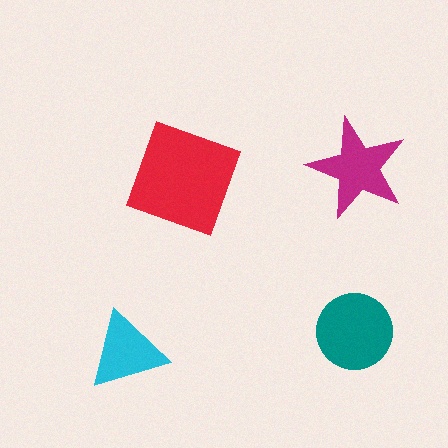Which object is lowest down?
The cyan triangle is bottommost.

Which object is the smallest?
The cyan triangle.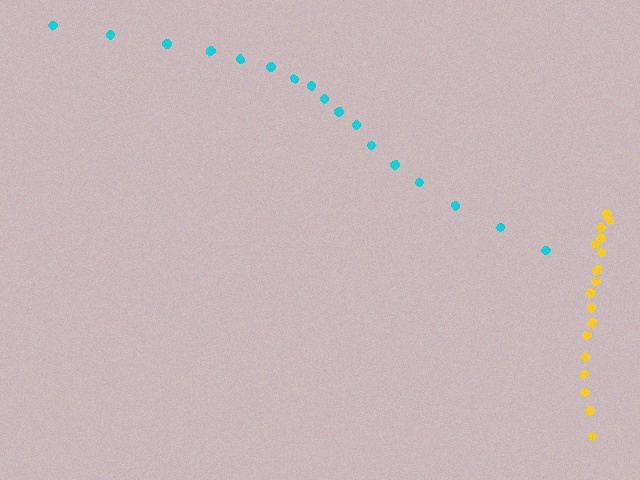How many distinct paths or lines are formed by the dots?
There are 2 distinct paths.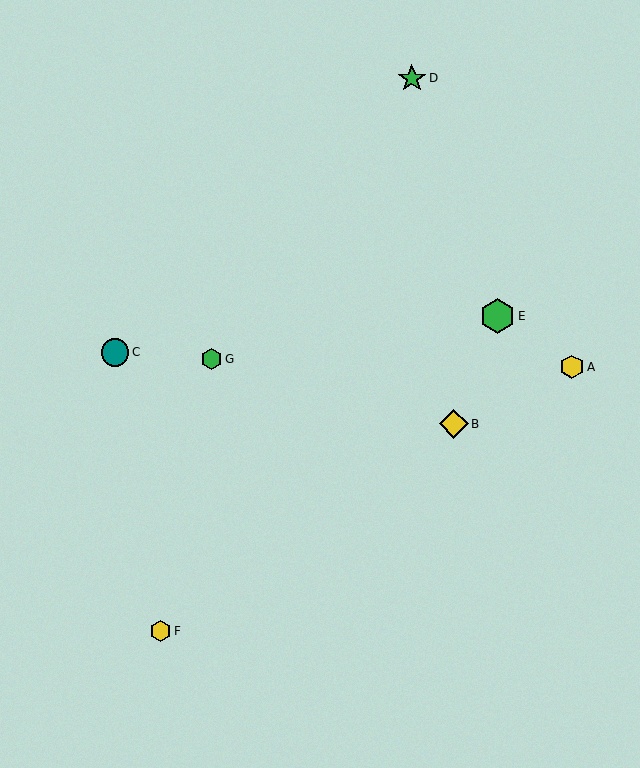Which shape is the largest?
The green hexagon (labeled E) is the largest.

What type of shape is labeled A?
Shape A is a yellow hexagon.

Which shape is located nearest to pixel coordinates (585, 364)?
The yellow hexagon (labeled A) at (572, 367) is nearest to that location.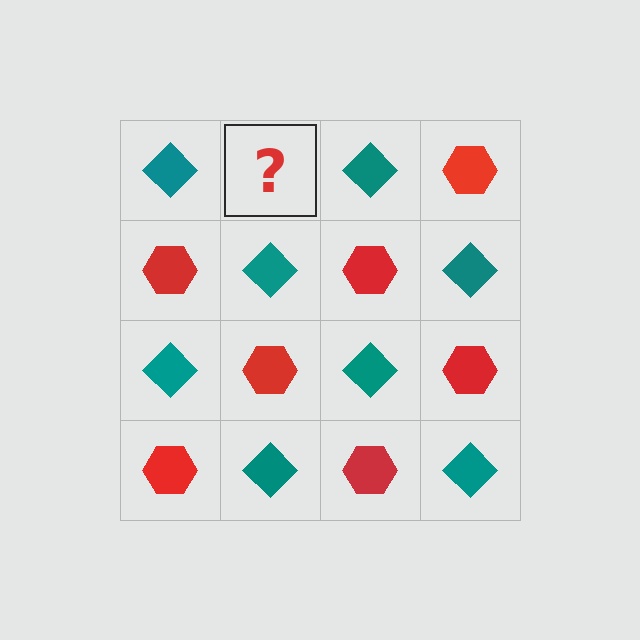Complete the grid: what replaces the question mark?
The question mark should be replaced with a red hexagon.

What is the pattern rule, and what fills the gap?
The rule is that it alternates teal diamond and red hexagon in a checkerboard pattern. The gap should be filled with a red hexagon.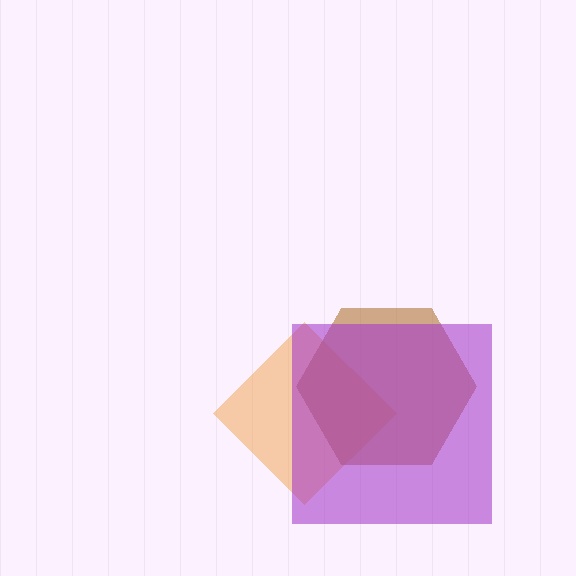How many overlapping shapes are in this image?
There are 3 overlapping shapes in the image.